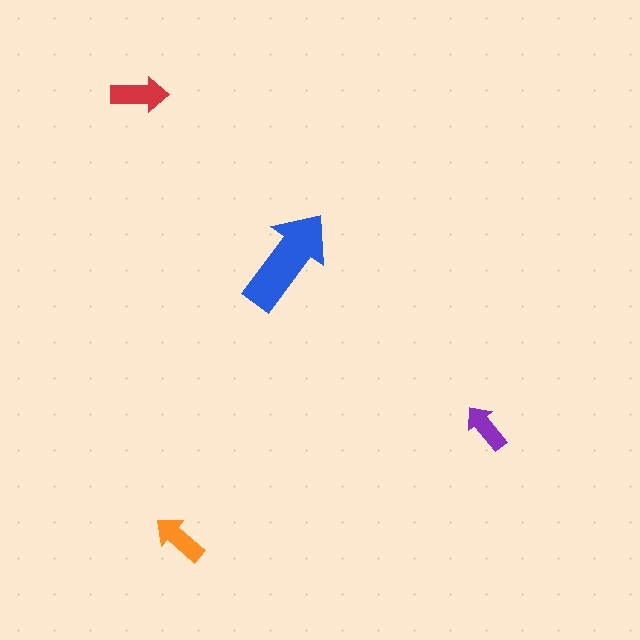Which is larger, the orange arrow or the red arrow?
The red one.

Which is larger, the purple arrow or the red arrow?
The red one.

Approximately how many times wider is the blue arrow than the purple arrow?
About 2 times wider.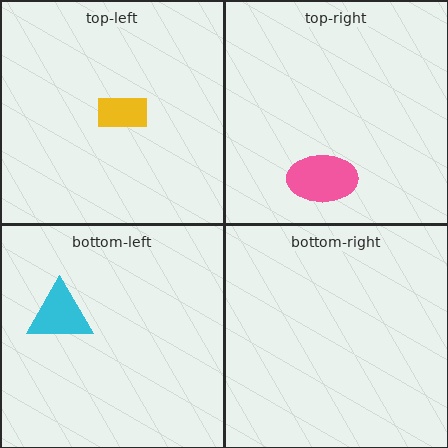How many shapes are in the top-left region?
1.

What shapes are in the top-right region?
The pink ellipse.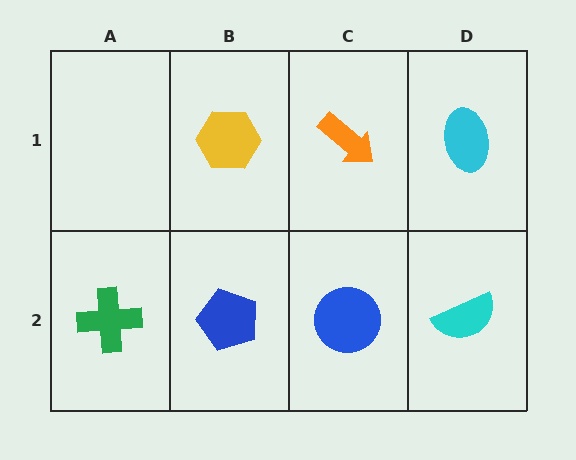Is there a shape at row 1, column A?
No, that cell is empty.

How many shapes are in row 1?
3 shapes.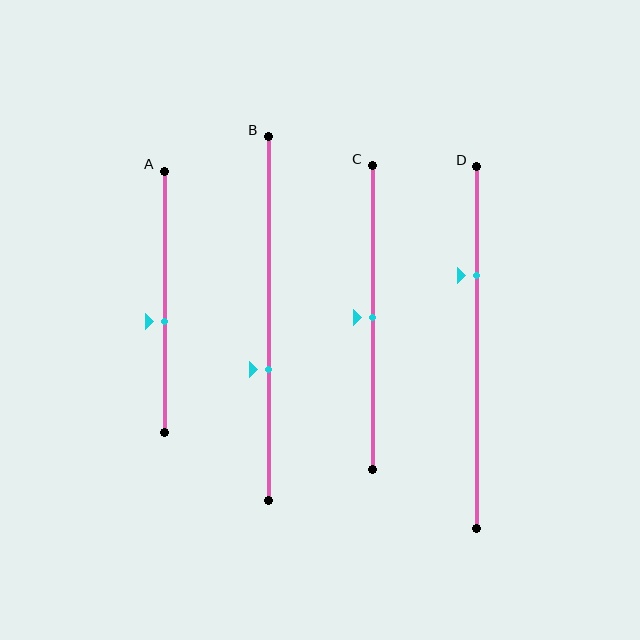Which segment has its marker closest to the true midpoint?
Segment C has its marker closest to the true midpoint.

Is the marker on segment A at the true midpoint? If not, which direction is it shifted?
No, the marker on segment A is shifted downward by about 8% of the segment length.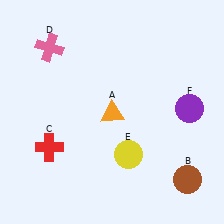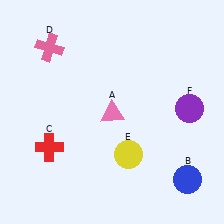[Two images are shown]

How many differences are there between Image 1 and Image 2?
There are 2 differences between the two images.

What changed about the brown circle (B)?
In Image 1, B is brown. In Image 2, it changed to blue.